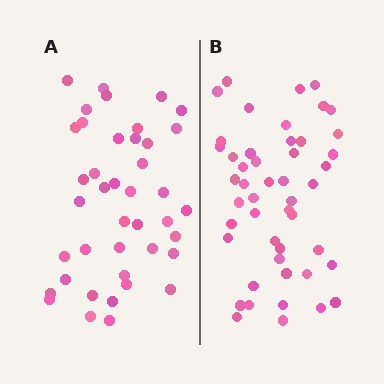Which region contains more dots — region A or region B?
Region B (the right region) has more dots.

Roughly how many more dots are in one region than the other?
Region B has roughly 8 or so more dots than region A.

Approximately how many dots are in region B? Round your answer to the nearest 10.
About 50 dots. (The exact count is 48, which rounds to 50.)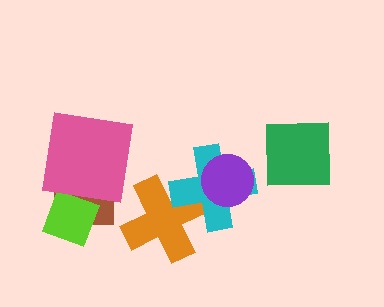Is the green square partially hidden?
No, no other shape covers it.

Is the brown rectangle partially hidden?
Yes, it is partially covered by another shape.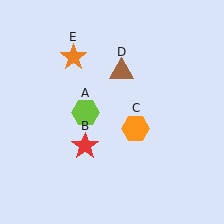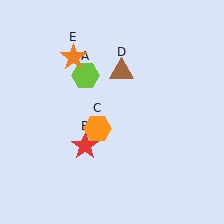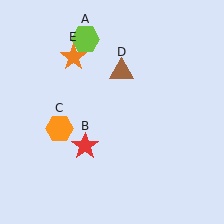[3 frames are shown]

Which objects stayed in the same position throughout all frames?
Red star (object B) and brown triangle (object D) and orange star (object E) remained stationary.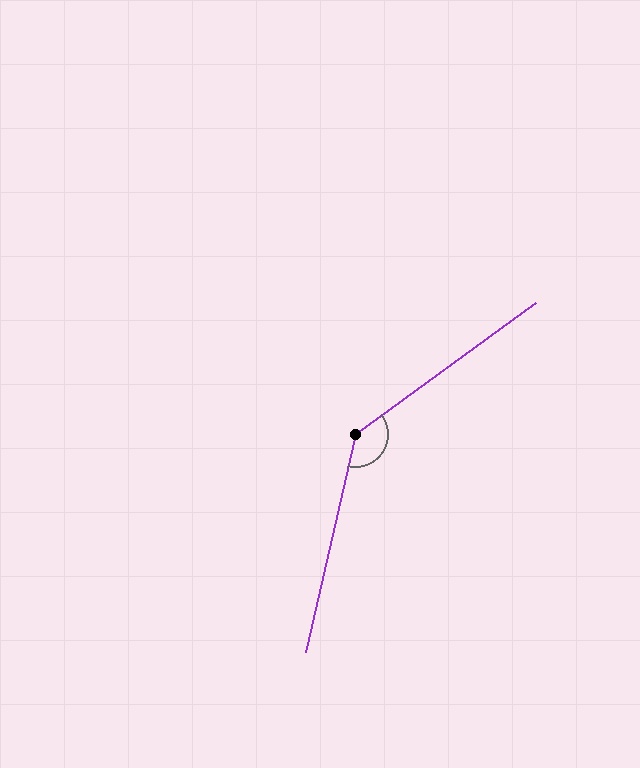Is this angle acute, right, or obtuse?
It is obtuse.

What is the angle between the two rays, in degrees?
Approximately 139 degrees.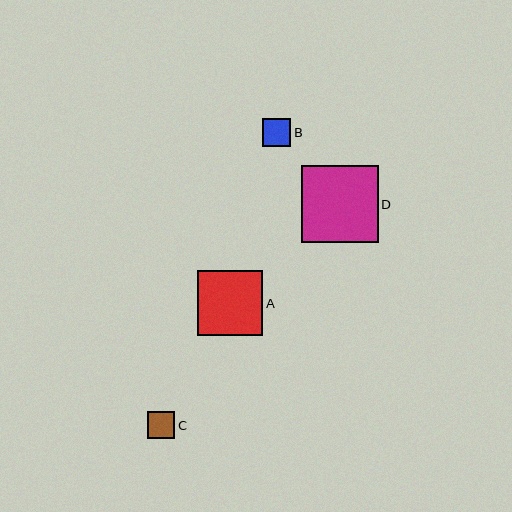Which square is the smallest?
Square C is the smallest with a size of approximately 27 pixels.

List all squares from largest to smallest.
From largest to smallest: D, A, B, C.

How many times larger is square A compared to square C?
Square A is approximately 2.4 times the size of square C.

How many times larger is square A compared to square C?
Square A is approximately 2.4 times the size of square C.